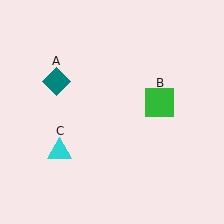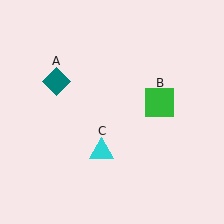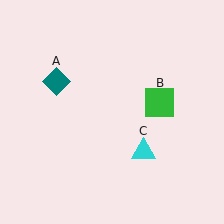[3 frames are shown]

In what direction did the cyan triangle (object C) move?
The cyan triangle (object C) moved right.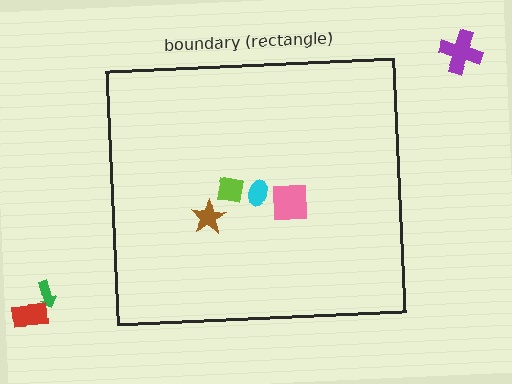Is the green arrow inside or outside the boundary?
Outside.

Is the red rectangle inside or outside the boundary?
Outside.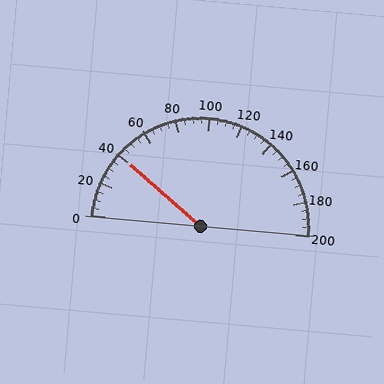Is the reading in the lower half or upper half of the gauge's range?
The reading is in the lower half of the range (0 to 200).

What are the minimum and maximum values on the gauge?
The gauge ranges from 0 to 200.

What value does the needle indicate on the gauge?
The needle indicates approximately 40.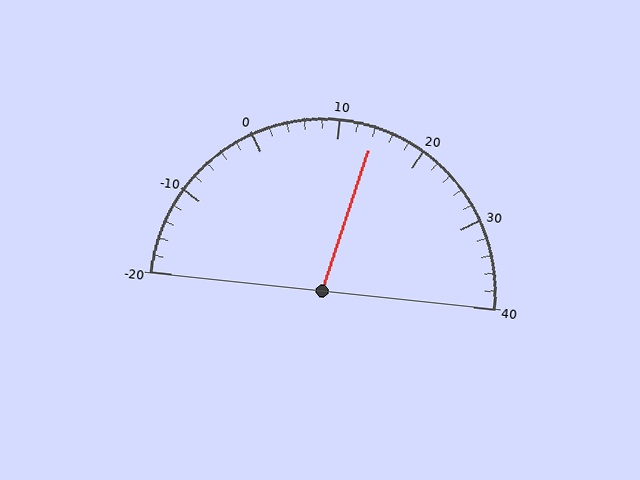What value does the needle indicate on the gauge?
The needle indicates approximately 14.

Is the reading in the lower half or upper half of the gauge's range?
The reading is in the upper half of the range (-20 to 40).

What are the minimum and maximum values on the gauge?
The gauge ranges from -20 to 40.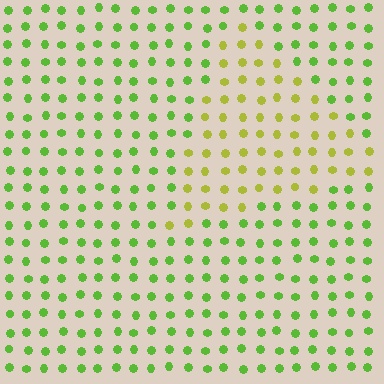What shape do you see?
I see a triangle.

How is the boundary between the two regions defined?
The boundary is defined purely by a slight shift in hue (about 36 degrees). Spacing, size, and orientation are identical on both sides.